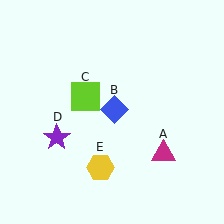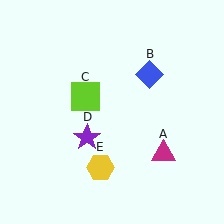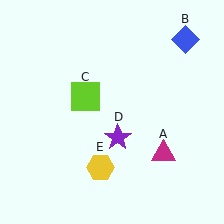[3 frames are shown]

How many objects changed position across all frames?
2 objects changed position: blue diamond (object B), purple star (object D).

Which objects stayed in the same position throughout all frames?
Magenta triangle (object A) and lime square (object C) and yellow hexagon (object E) remained stationary.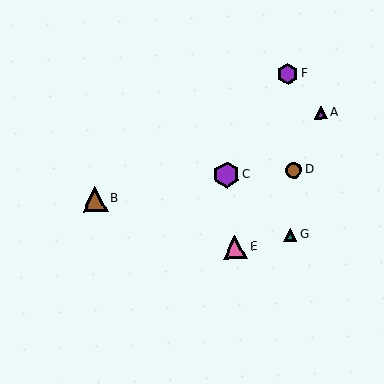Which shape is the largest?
The purple hexagon (labeled C) is the largest.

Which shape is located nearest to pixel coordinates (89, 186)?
The brown triangle (labeled B) at (95, 199) is nearest to that location.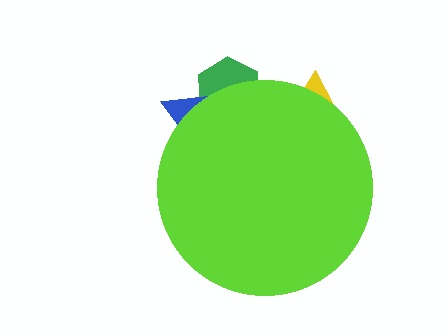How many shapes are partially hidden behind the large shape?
3 shapes are partially hidden.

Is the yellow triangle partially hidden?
Yes, the yellow triangle is partially hidden behind the lime circle.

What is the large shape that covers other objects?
A lime circle.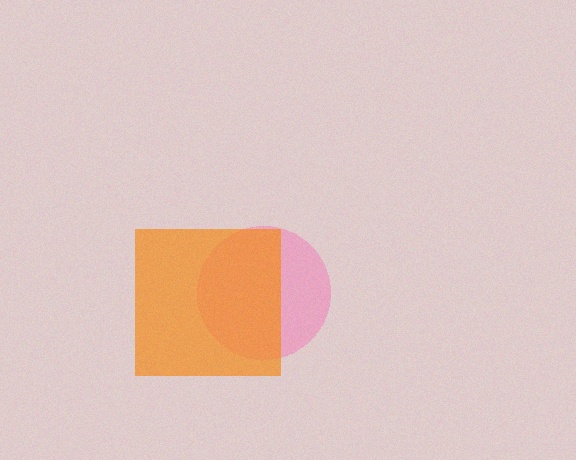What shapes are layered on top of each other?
The layered shapes are: a pink circle, an orange square.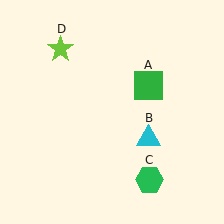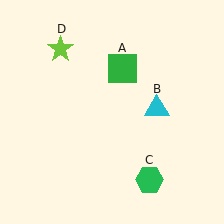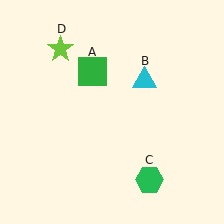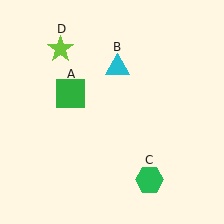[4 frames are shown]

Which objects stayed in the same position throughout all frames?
Green hexagon (object C) and lime star (object D) remained stationary.